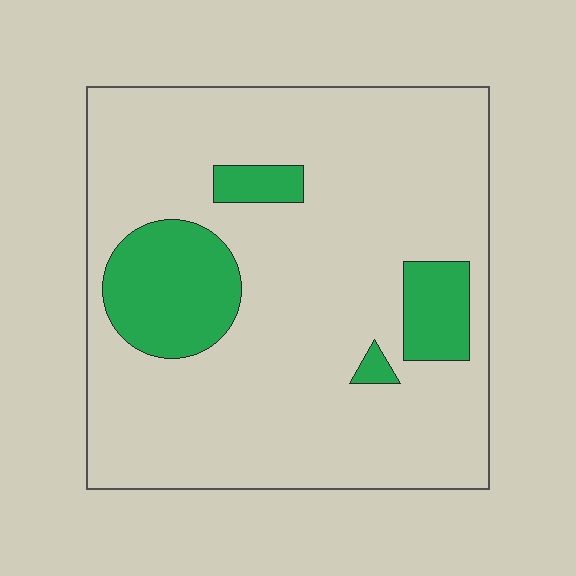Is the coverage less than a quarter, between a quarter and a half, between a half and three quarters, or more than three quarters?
Less than a quarter.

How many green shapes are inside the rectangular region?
4.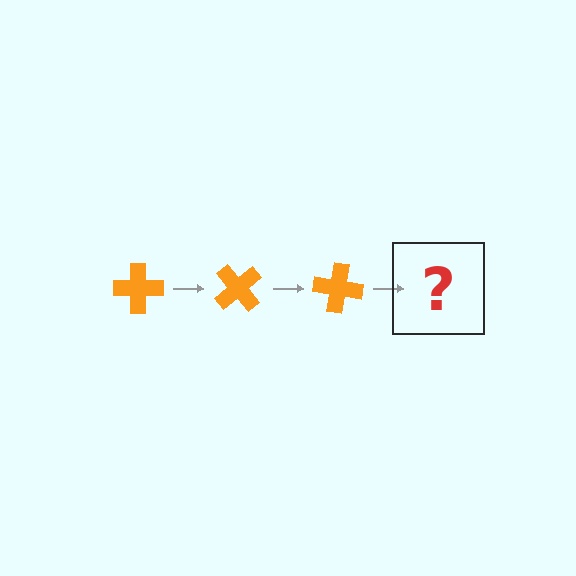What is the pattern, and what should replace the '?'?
The pattern is that the cross rotates 50 degrees each step. The '?' should be an orange cross rotated 150 degrees.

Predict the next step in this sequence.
The next step is an orange cross rotated 150 degrees.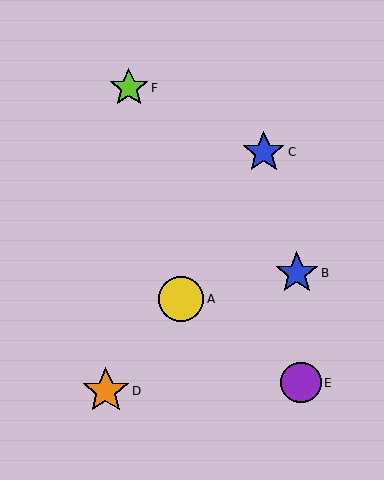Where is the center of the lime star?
The center of the lime star is at (129, 88).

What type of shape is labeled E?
Shape E is a purple circle.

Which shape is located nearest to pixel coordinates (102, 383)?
The orange star (labeled D) at (106, 391) is nearest to that location.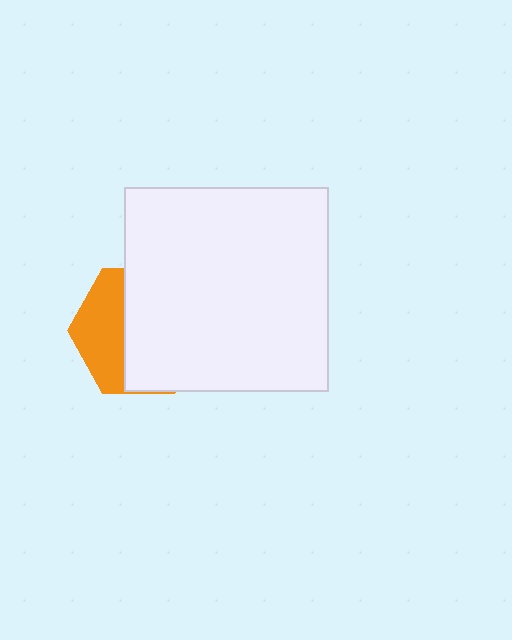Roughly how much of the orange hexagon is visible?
A small part of it is visible (roughly 37%).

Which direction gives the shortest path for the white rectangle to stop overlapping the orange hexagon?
Moving right gives the shortest separation.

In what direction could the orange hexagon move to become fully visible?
The orange hexagon could move left. That would shift it out from behind the white rectangle entirely.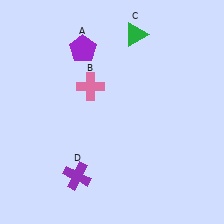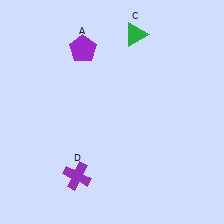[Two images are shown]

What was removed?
The pink cross (B) was removed in Image 2.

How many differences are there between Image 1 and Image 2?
There is 1 difference between the two images.